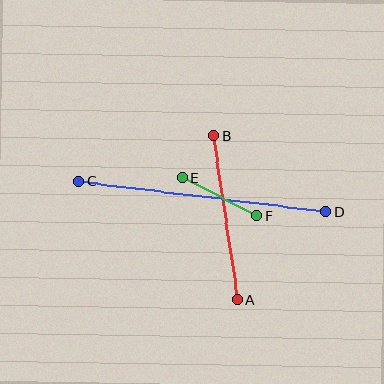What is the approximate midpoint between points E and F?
The midpoint is at approximately (219, 197) pixels.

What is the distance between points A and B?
The distance is approximately 165 pixels.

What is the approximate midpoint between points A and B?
The midpoint is at approximately (225, 218) pixels.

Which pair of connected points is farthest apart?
Points C and D are farthest apart.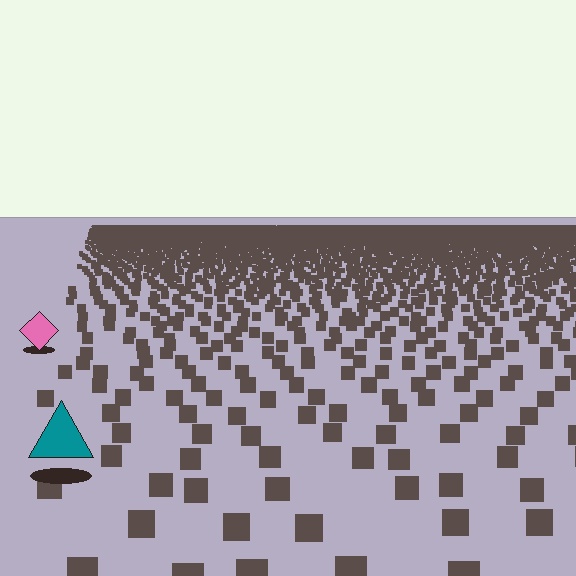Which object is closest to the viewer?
The teal triangle is closest. The texture marks near it are larger and more spread out.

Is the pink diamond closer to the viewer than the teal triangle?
No. The teal triangle is closer — you can tell from the texture gradient: the ground texture is coarser near it.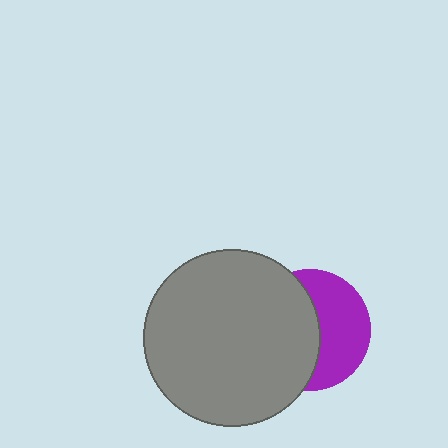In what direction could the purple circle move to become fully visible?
The purple circle could move right. That would shift it out from behind the gray circle entirely.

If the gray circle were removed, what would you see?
You would see the complete purple circle.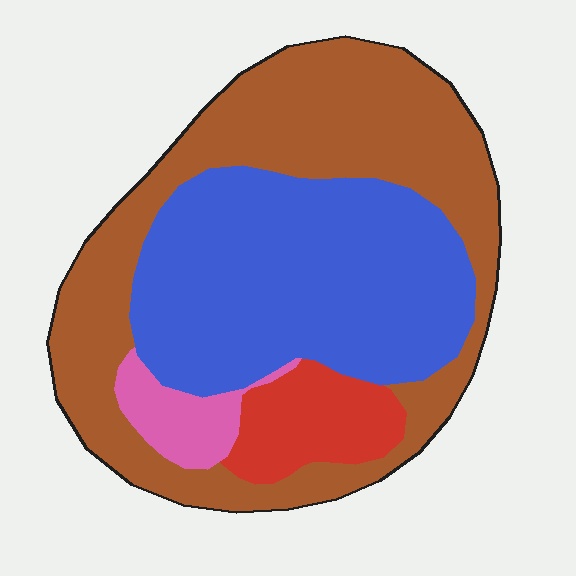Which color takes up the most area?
Brown, at roughly 45%.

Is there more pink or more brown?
Brown.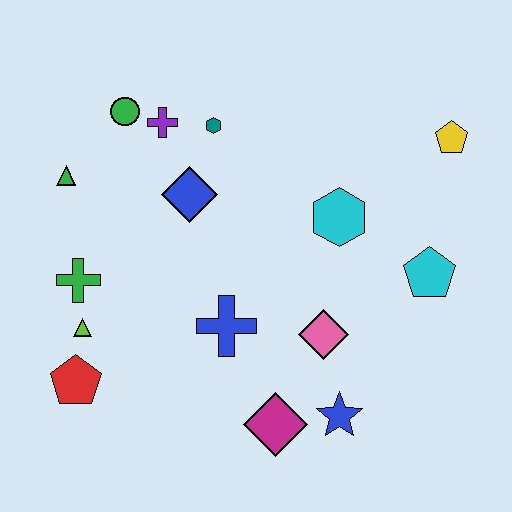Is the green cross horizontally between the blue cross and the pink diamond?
No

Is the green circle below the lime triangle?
No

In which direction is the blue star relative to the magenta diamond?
The blue star is to the right of the magenta diamond.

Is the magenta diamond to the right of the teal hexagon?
Yes